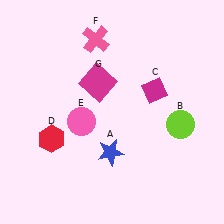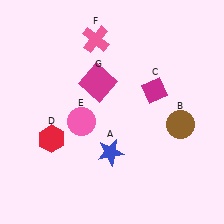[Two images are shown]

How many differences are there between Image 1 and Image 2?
There is 1 difference between the two images.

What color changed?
The circle (B) changed from lime in Image 1 to brown in Image 2.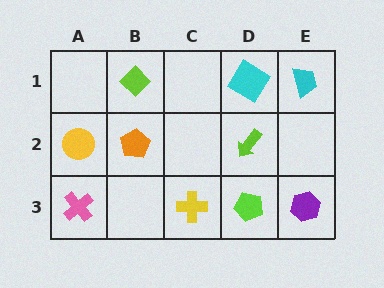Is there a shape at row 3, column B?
No, that cell is empty.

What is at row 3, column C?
A yellow cross.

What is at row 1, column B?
A lime diamond.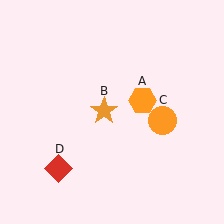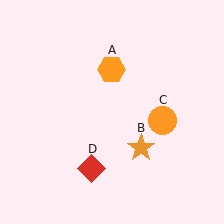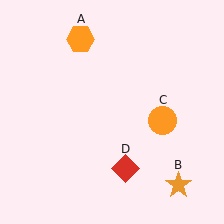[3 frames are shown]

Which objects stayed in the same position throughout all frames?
Orange circle (object C) remained stationary.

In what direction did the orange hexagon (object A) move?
The orange hexagon (object A) moved up and to the left.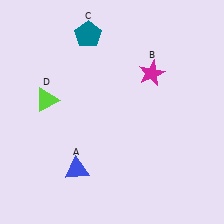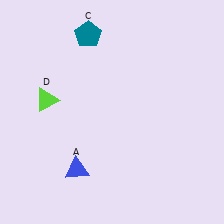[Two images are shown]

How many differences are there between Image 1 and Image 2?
There is 1 difference between the two images.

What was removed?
The magenta star (B) was removed in Image 2.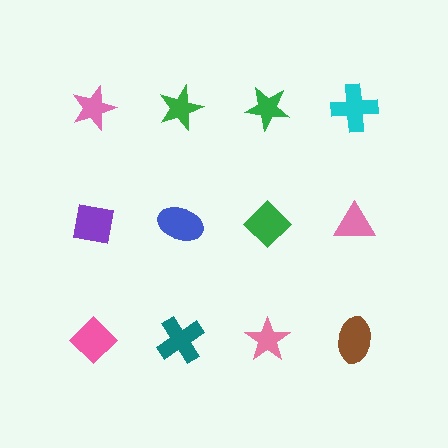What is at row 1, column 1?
A pink star.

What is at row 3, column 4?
A brown ellipse.